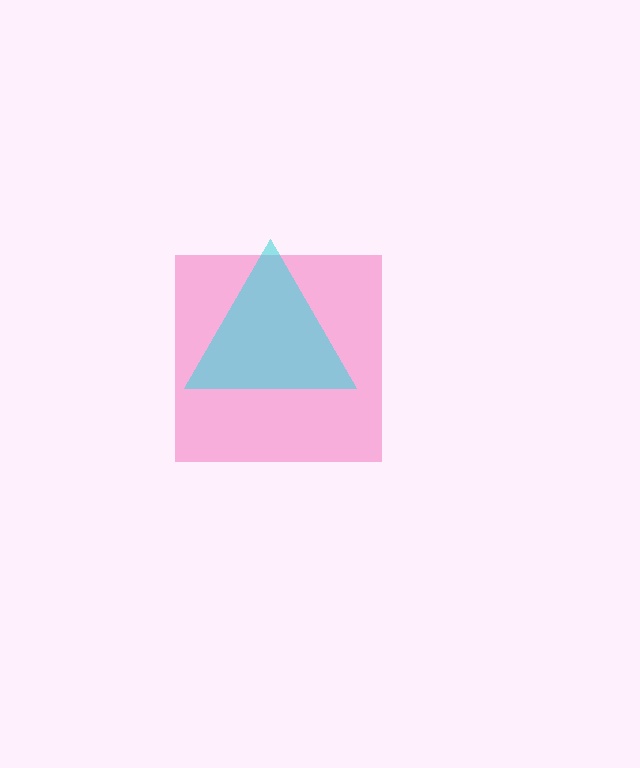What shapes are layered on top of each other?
The layered shapes are: a pink square, a cyan triangle.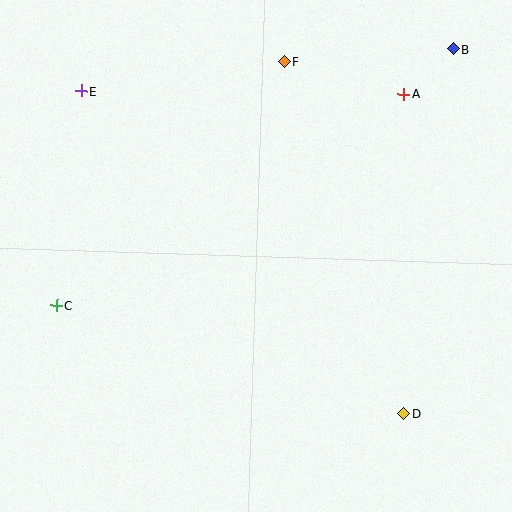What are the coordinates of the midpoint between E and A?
The midpoint between E and A is at (243, 92).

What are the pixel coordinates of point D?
Point D is at (404, 414).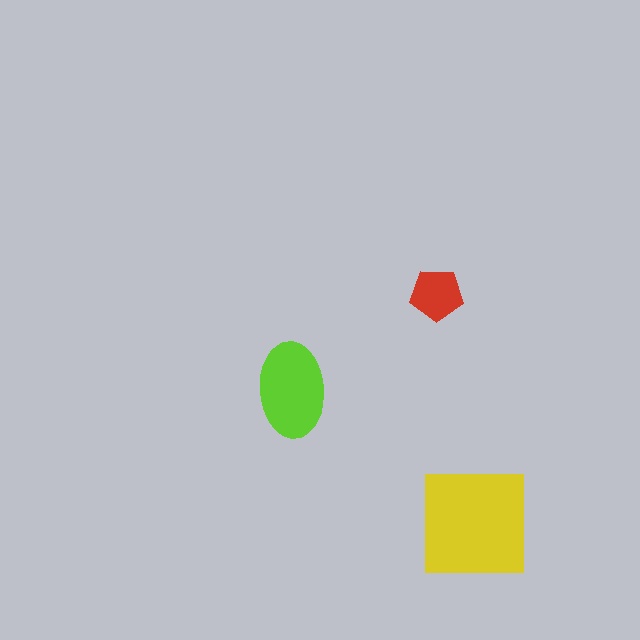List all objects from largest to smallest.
The yellow square, the lime ellipse, the red pentagon.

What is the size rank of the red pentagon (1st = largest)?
3rd.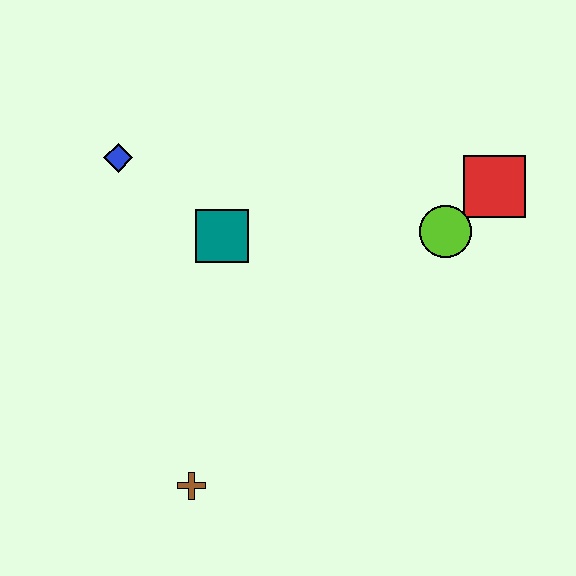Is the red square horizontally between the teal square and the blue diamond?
No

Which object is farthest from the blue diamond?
The red square is farthest from the blue diamond.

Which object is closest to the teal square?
The blue diamond is closest to the teal square.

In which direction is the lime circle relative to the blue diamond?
The lime circle is to the right of the blue diamond.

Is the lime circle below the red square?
Yes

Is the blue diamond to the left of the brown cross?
Yes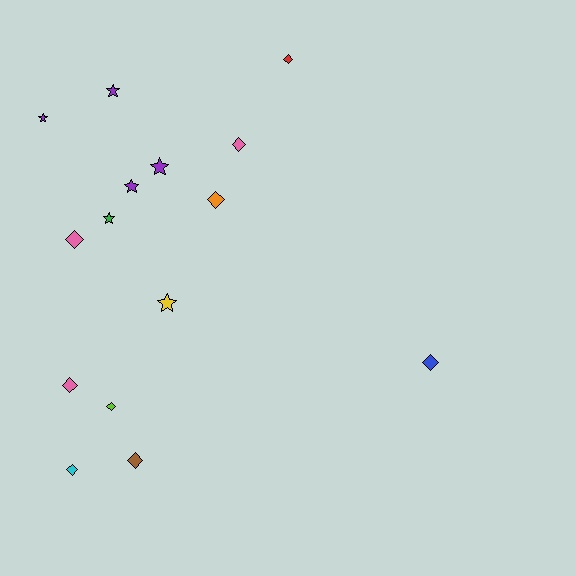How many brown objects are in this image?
There is 1 brown object.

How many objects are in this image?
There are 15 objects.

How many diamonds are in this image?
There are 9 diamonds.